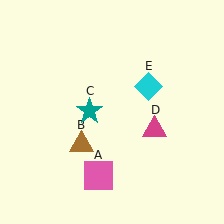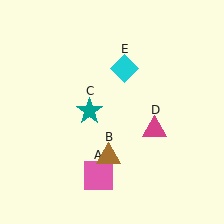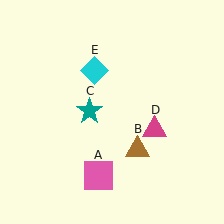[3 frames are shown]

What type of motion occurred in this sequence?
The brown triangle (object B), cyan diamond (object E) rotated counterclockwise around the center of the scene.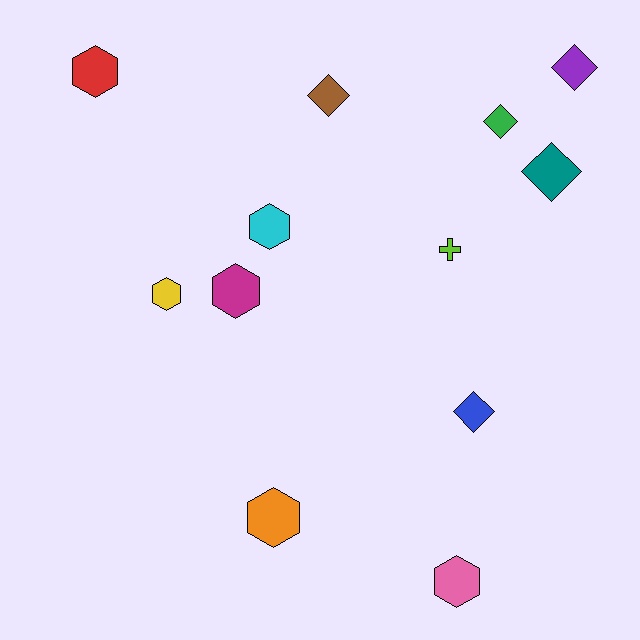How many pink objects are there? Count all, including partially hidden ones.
There is 1 pink object.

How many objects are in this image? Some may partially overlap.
There are 12 objects.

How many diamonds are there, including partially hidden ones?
There are 5 diamonds.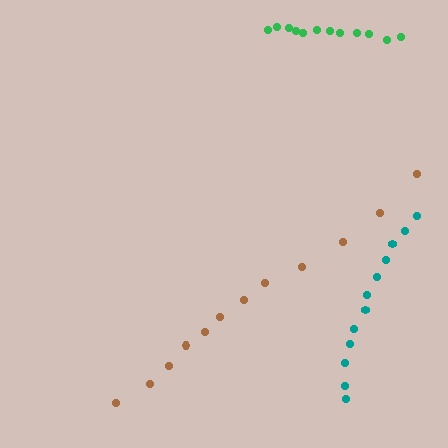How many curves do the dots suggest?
There are 3 distinct paths.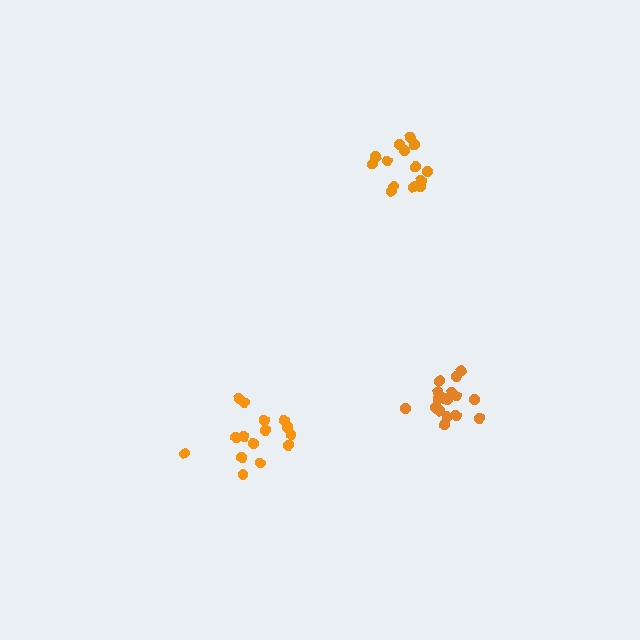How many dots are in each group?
Group 1: 15 dots, Group 2: 18 dots, Group 3: 14 dots (47 total).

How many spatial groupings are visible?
There are 3 spatial groupings.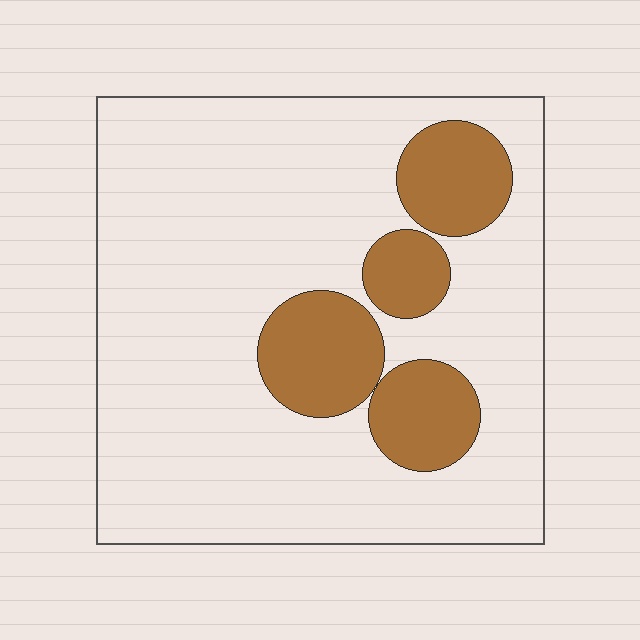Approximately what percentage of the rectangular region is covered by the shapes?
Approximately 20%.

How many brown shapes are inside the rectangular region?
4.